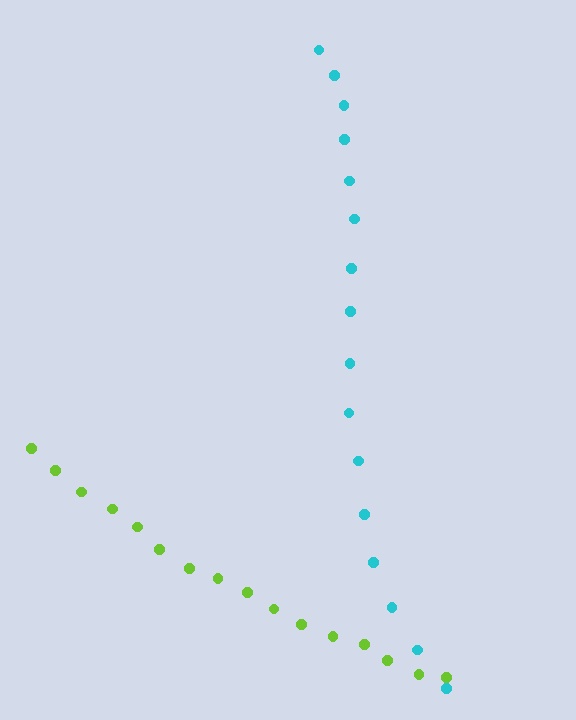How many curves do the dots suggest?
There are 2 distinct paths.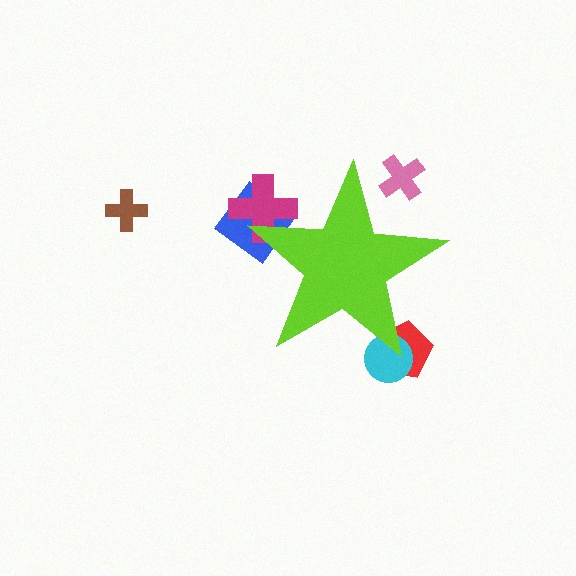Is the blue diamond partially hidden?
Yes, the blue diamond is partially hidden behind the lime star.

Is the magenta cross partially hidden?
Yes, the magenta cross is partially hidden behind the lime star.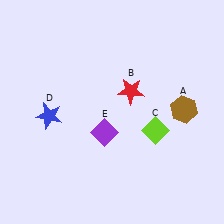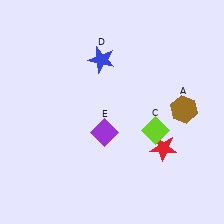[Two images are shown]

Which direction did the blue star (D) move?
The blue star (D) moved up.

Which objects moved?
The objects that moved are: the red star (B), the blue star (D).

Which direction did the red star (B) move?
The red star (B) moved down.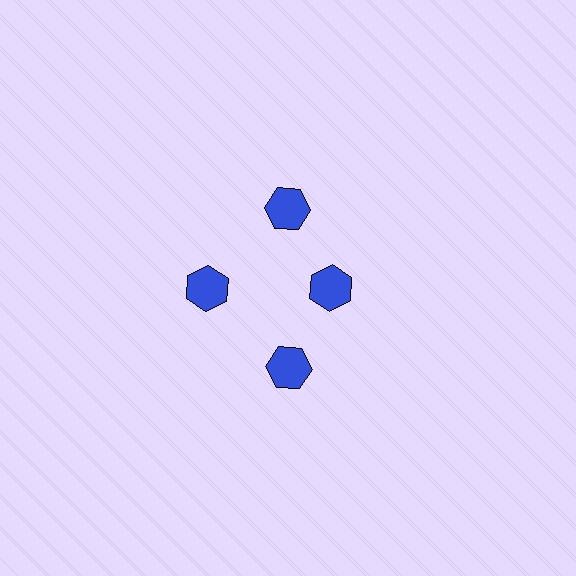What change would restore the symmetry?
The symmetry would be restored by moving it outward, back onto the ring so that all 4 hexagons sit at equal angles and equal distance from the center.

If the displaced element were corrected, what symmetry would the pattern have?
It would have 4-fold rotational symmetry — the pattern would map onto itself every 90 degrees.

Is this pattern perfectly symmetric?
No. The 4 blue hexagons are arranged in a ring, but one element near the 3 o'clock position is pulled inward toward the center, breaking the 4-fold rotational symmetry.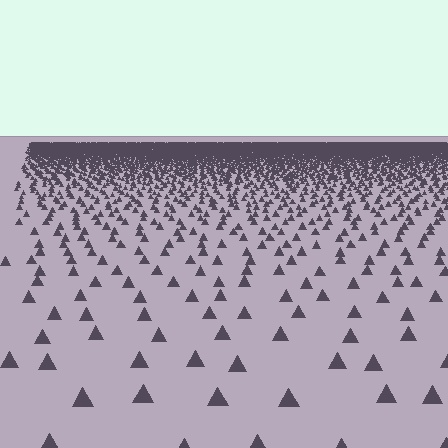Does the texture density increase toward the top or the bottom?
Density increases toward the top.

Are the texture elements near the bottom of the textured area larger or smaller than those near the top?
Larger. Near the bottom, elements are closer to the viewer and appear at a bigger on-screen size.